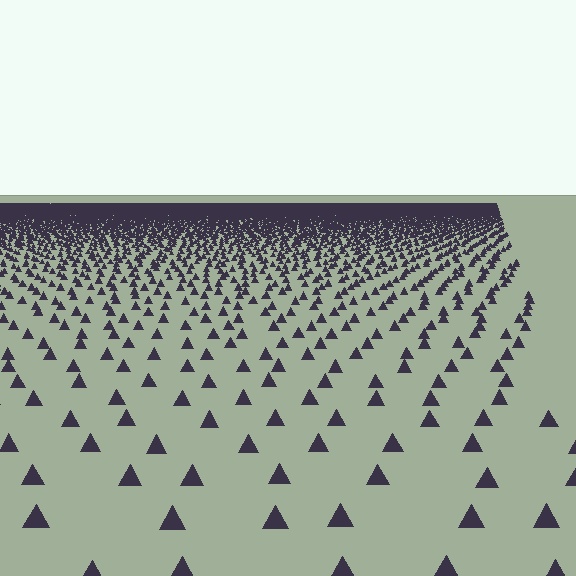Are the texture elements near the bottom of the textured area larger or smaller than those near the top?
Larger. Near the bottom, elements are closer to the viewer and appear at a bigger on-screen size.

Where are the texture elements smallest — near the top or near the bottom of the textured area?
Near the top.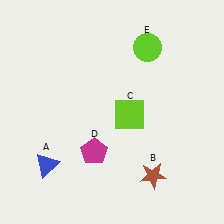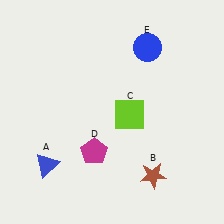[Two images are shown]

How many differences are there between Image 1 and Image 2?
There is 1 difference between the two images.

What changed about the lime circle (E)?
In Image 1, E is lime. In Image 2, it changed to blue.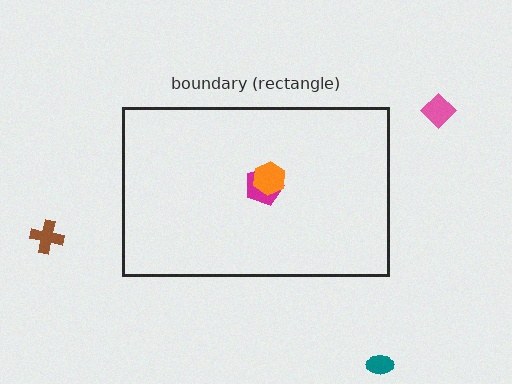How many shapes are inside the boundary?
2 inside, 3 outside.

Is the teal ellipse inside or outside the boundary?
Outside.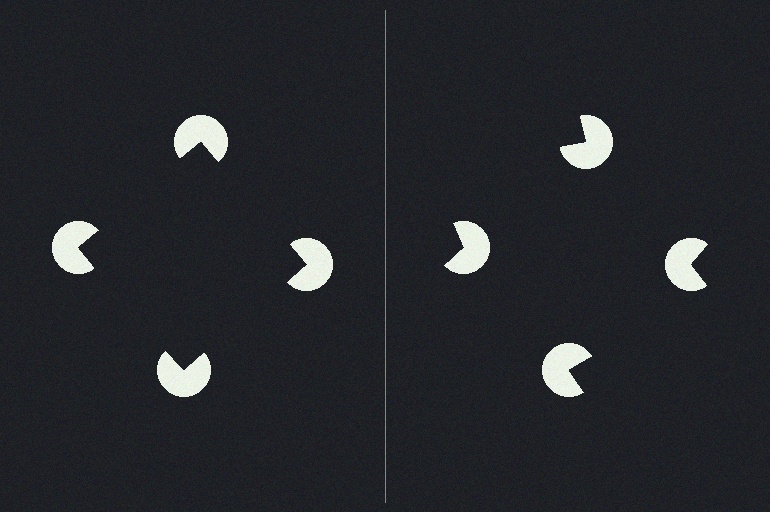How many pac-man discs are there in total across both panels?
8 — 4 on each side.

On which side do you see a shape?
An illusory square appears on the left side. On the right side the wedge cuts are rotated, so no coherent shape forms.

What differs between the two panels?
The pac-man discs are positioned identically on both sides; only the wedge orientations differ. On the left they align to a square; on the right they are misaligned.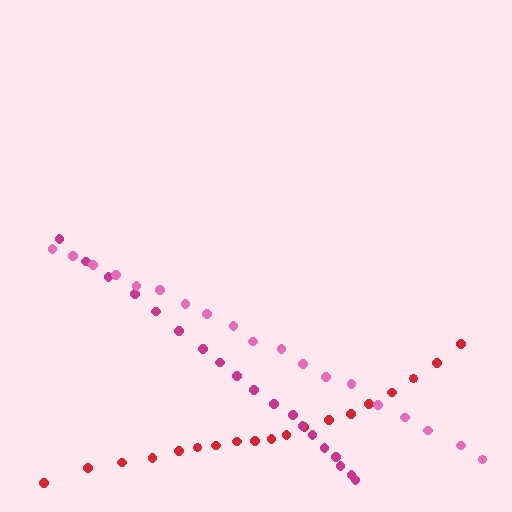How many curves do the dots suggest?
There are 3 distinct paths.